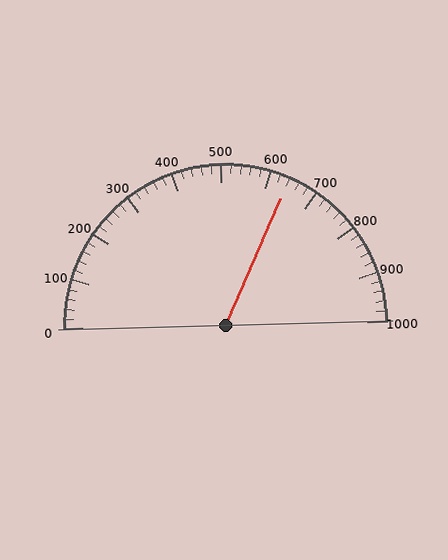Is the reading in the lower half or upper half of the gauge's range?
The reading is in the upper half of the range (0 to 1000).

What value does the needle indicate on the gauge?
The needle indicates approximately 640.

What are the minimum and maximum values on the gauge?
The gauge ranges from 0 to 1000.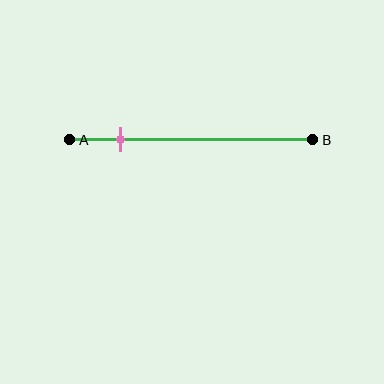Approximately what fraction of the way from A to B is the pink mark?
The pink mark is approximately 20% of the way from A to B.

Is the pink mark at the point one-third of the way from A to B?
No, the mark is at about 20% from A, not at the 33% one-third point.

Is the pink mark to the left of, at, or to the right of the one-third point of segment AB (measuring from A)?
The pink mark is to the left of the one-third point of segment AB.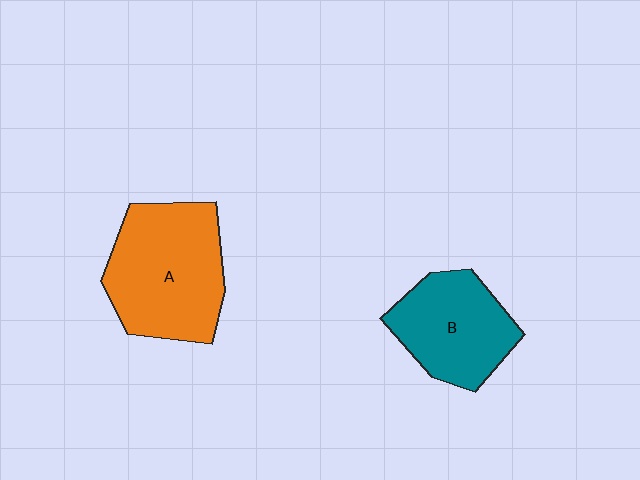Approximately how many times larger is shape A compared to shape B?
Approximately 1.3 times.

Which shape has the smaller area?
Shape B (teal).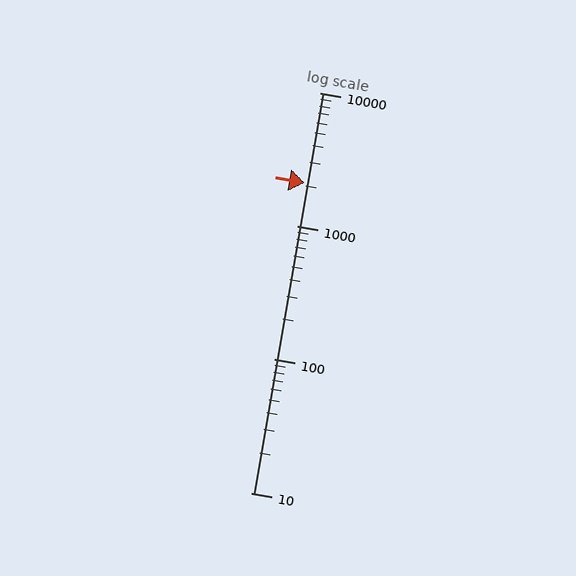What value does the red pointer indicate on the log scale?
The pointer indicates approximately 2100.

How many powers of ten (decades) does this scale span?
The scale spans 3 decades, from 10 to 10000.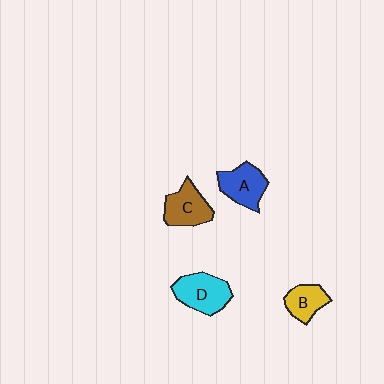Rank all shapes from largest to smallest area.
From largest to smallest: D (cyan), A (blue), C (brown), B (yellow).